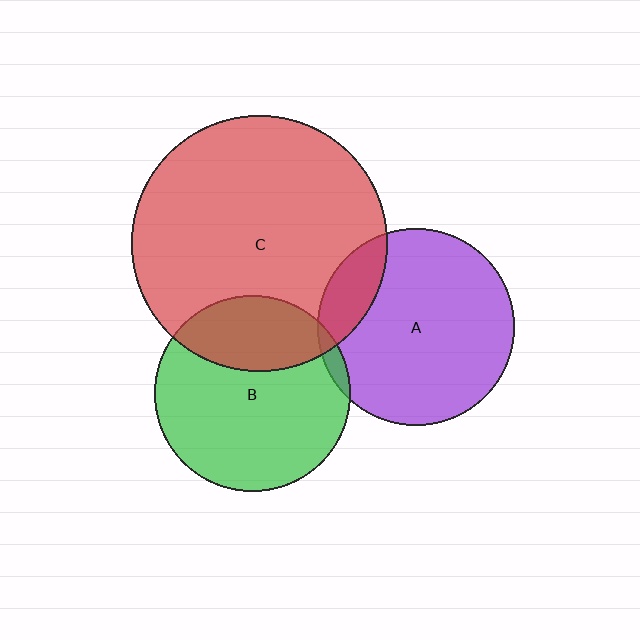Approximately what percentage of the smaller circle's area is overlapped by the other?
Approximately 30%.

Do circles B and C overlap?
Yes.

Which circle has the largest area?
Circle C (red).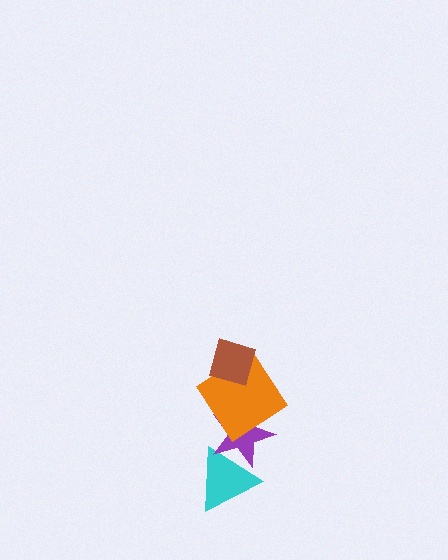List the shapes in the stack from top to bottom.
From top to bottom: the brown diamond, the orange diamond, the purple star, the cyan triangle.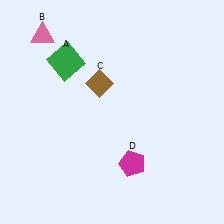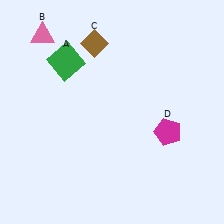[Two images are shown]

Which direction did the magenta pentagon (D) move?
The magenta pentagon (D) moved right.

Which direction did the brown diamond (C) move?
The brown diamond (C) moved up.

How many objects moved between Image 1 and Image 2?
2 objects moved between the two images.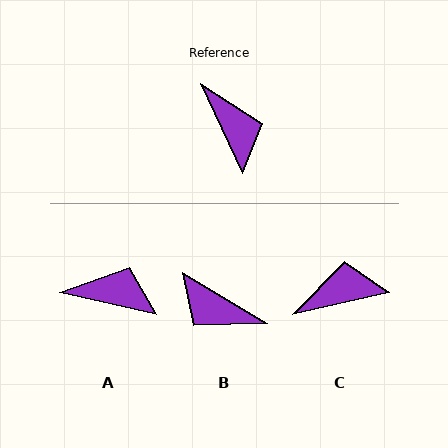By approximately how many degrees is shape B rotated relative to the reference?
Approximately 146 degrees clockwise.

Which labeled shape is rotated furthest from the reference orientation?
B, about 146 degrees away.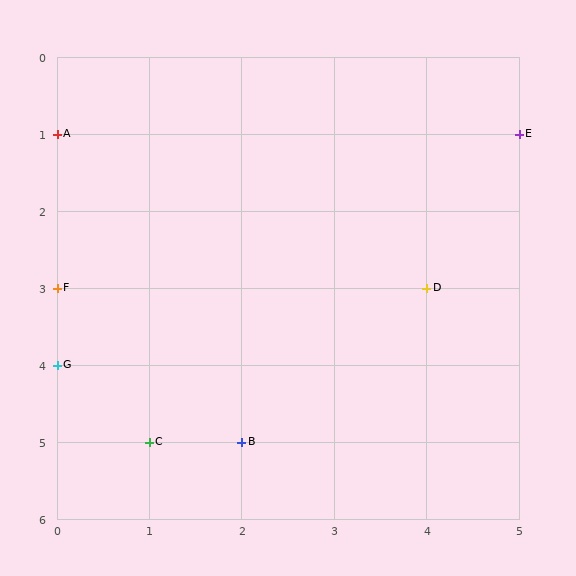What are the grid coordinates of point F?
Point F is at grid coordinates (0, 3).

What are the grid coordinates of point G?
Point G is at grid coordinates (0, 4).